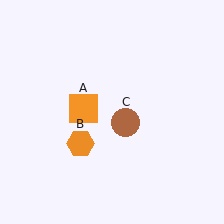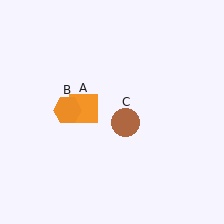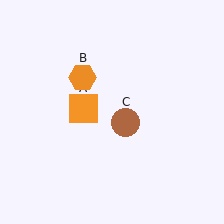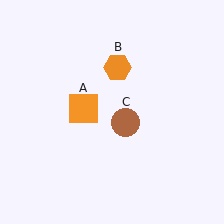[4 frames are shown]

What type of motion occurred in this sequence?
The orange hexagon (object B) rotated clockwise around the center of the scene.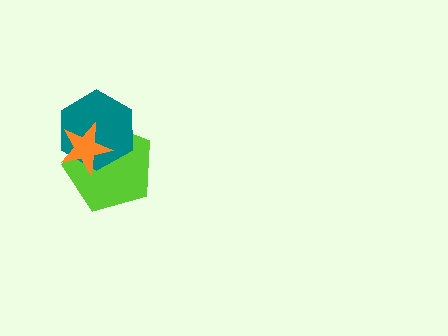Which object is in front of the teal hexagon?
The orange star is in front of the teal hexagon.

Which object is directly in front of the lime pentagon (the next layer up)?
The teal hexagon is directly in front of the lime pentagon.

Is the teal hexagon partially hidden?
Yes, it is partially covered by another shape.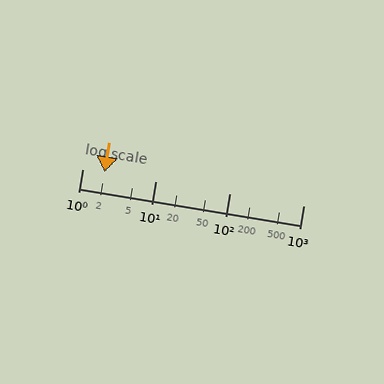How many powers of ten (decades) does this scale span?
The scale spans 3 decades, from 1 to 1000.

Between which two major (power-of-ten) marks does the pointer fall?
The pointer is between 1 and 10.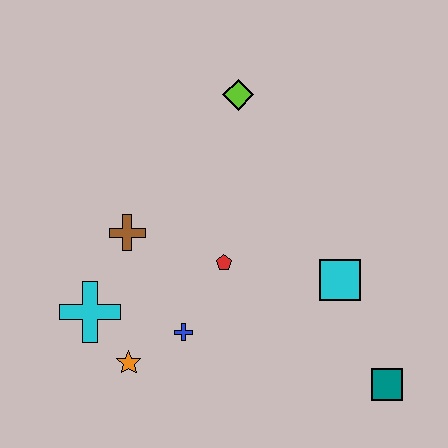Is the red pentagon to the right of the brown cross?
Yes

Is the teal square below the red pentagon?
Yes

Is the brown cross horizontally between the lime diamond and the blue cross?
No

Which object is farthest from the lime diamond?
The teal square is farthest from the lime diamond.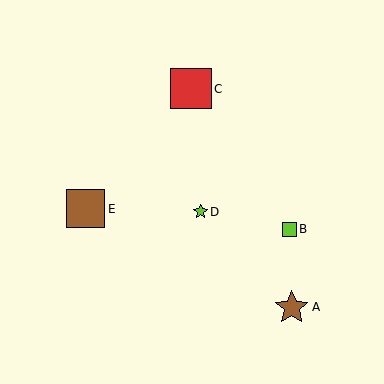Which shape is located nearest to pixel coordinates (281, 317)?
The brown star (labeled A) at (292, 307) is nearest to that location.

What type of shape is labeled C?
Shape C is a red square.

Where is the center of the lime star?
The center of the lime star is at (200, 212).